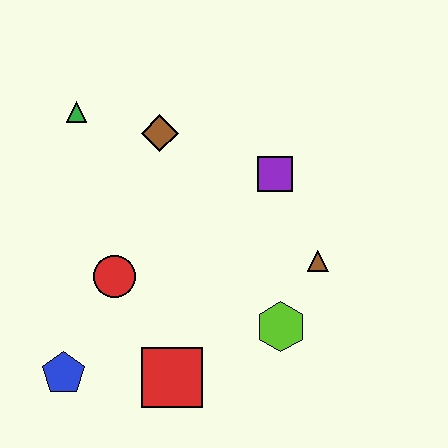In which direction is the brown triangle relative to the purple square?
The brown triangle is below the purple square.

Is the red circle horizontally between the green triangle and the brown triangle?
Yes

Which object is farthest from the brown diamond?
The blue pentagon is farthest from the brown diamond.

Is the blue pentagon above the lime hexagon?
No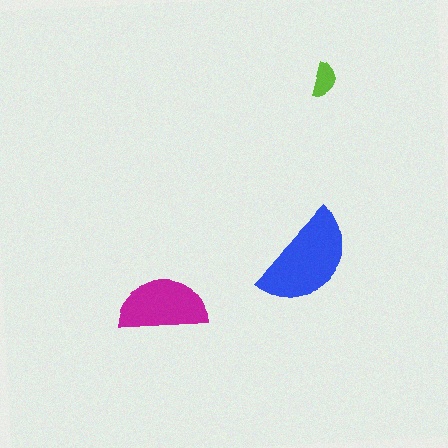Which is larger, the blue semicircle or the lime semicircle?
The blue one.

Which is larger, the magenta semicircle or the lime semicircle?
The magenta one.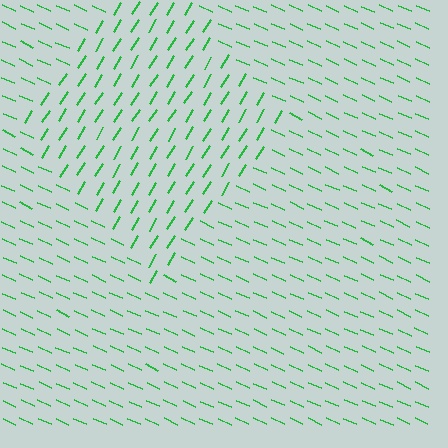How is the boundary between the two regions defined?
The boundary is defined purely by a change in line orientation (approximately 83 degrees difference). All lines are the same color and thickness.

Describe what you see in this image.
The image is filled with small green line segments. A diamond region in the image has lines oriented differently from the surrounding lines, creating a visible texture boundary.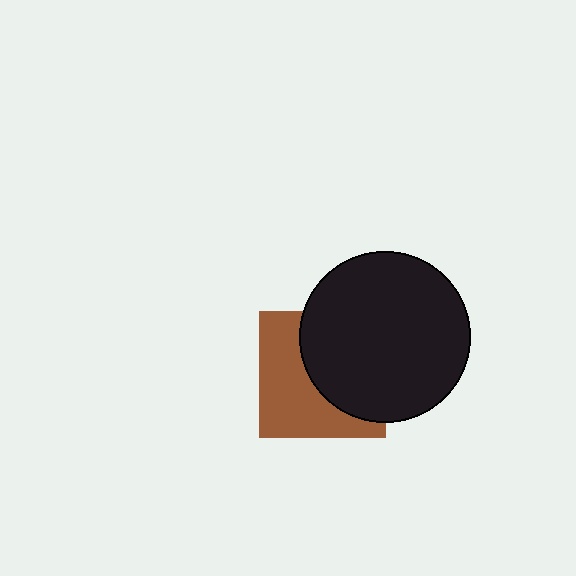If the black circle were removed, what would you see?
You would see the complete brown square.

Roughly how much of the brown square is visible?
About half of it is visible (roughly 49%).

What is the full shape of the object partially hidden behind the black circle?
The partially hidden object is a brown square.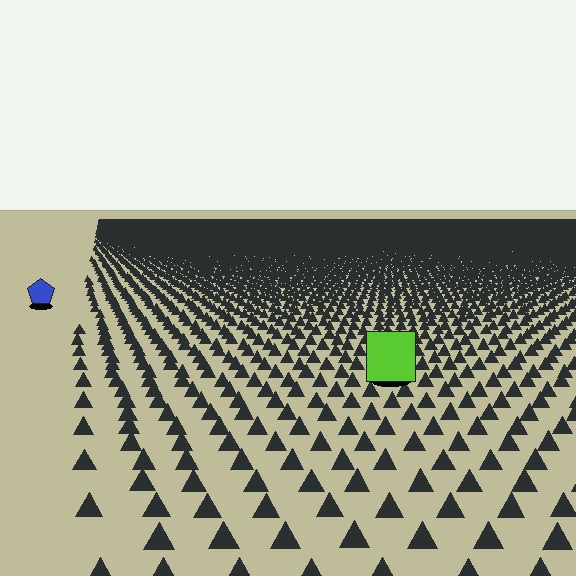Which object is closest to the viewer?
The lime square is closest. The texture marks near it are larger and more spread out.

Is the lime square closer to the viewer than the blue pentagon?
Yes. The lime square is closer — you can tell from the texture gradient: the ground texture is coarser near it.